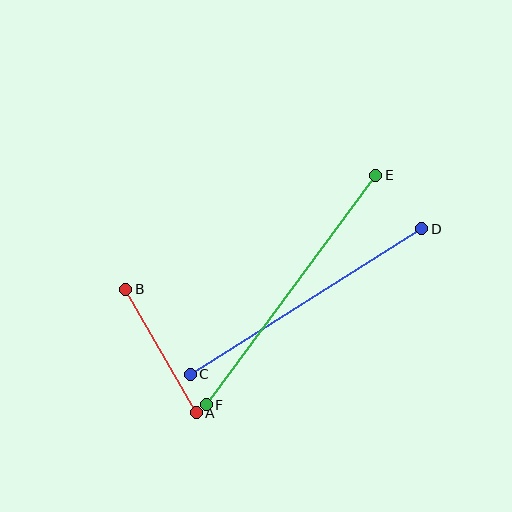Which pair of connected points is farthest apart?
Points E and F are farthest apart.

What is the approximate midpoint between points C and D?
The midpoint is at approximately (306, 302) pixels.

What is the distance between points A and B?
The distance is approximately 142 pixels.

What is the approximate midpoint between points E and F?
The midpoint is at approximately (291, 290) pixels.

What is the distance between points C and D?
The distance is approximately 273 pixels.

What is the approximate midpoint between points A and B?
The midpoint is at approximately (161, 351) pixels.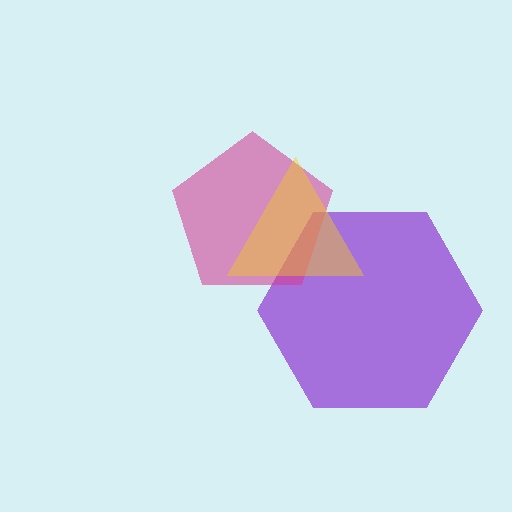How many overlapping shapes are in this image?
There are 3 overlapping shapes in the image.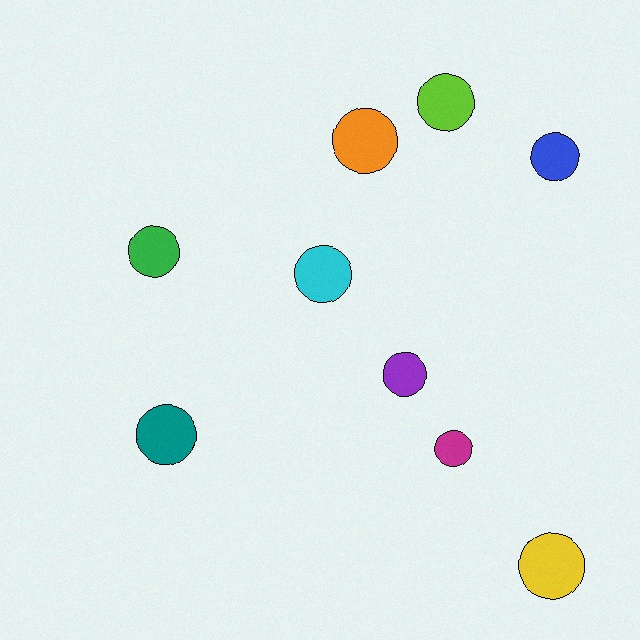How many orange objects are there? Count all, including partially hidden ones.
There is 1 orange object.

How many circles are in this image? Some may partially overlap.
There are 9 circles.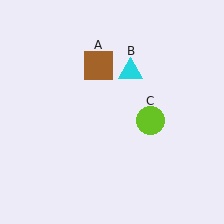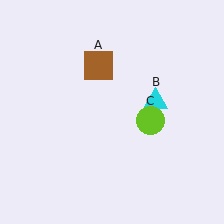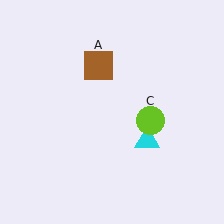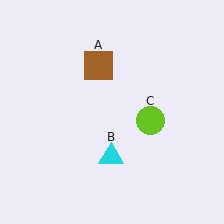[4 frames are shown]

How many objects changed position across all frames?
1 object changed position: cyan triangle (object B).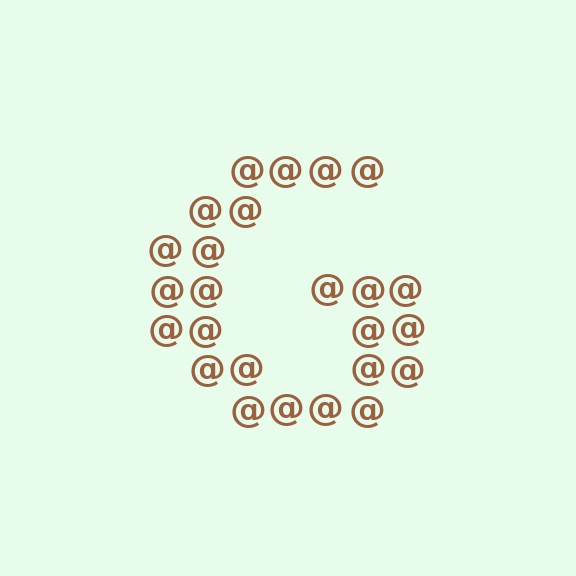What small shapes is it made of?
It is made of small at signs.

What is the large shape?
The large shape is the letter G.